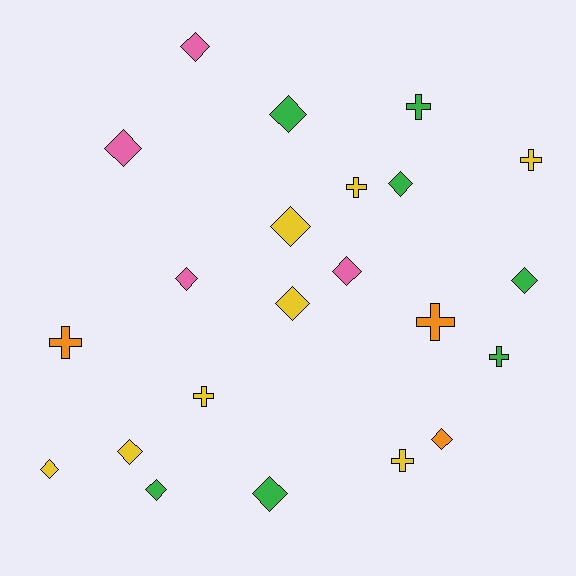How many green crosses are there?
There are 2 green crosses.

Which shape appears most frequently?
Diamond, with 14 objects.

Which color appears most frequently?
Yellow, with 8 objects.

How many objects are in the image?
There are 22 objects.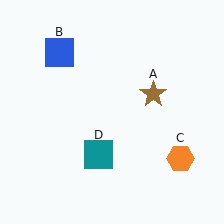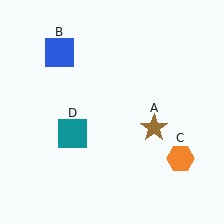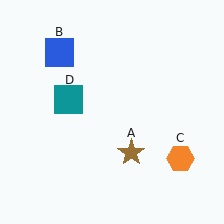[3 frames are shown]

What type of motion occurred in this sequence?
The brown star (object A), teal square (object D) rotated clockwise around the center of the scene.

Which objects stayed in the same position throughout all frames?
Blue square (object B) and orange hexagon (object C) remained stationary.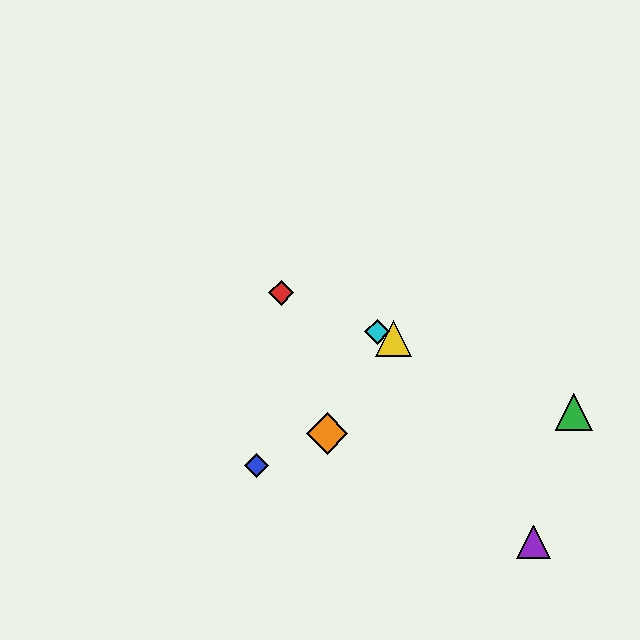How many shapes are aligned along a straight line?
4 shapes (the red diamond, the green triangle, the yellow triangle, the cyan diamond) are aligned along a straight line.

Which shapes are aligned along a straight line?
The red diamond, the green triangle, the yellow triangle, the cyan diamond are aligned along a straight line.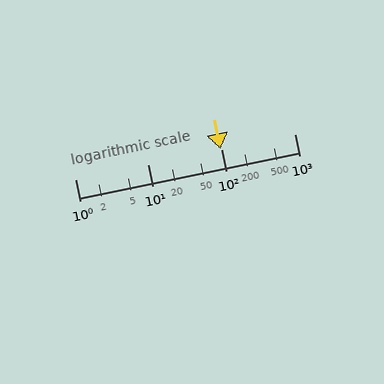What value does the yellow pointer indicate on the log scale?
The pointer indicates approximately 96.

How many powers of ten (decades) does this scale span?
The scale spans 3 decades, from 1 to 1000.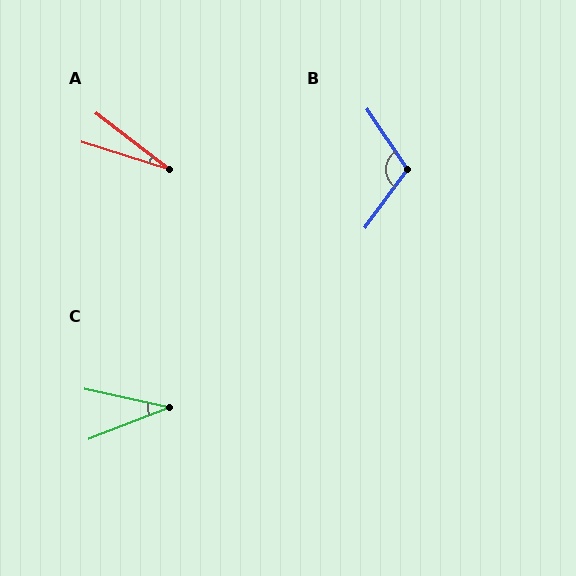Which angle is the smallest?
A, at approximately 20 degrees.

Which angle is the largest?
B, at approximately 110 degrees.